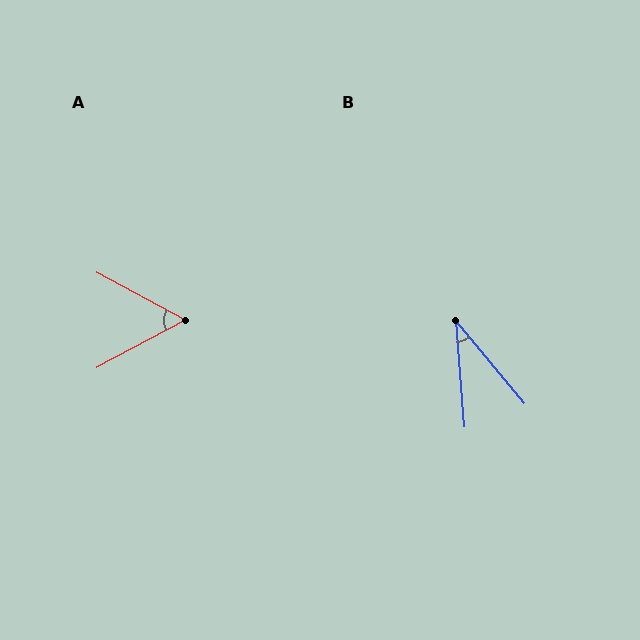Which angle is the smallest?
B, at approximately 35 degrees.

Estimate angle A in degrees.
Approximately 56 degrees.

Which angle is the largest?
A, at approximately 56 degrees.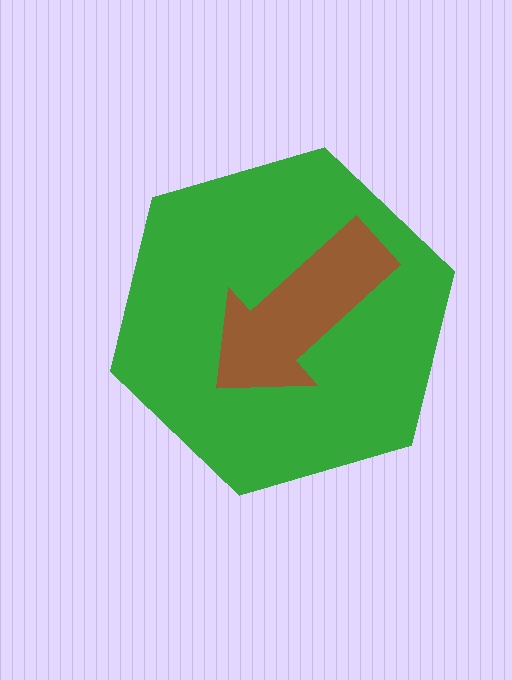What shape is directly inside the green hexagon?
The brown arrow.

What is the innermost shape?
The brown arrow.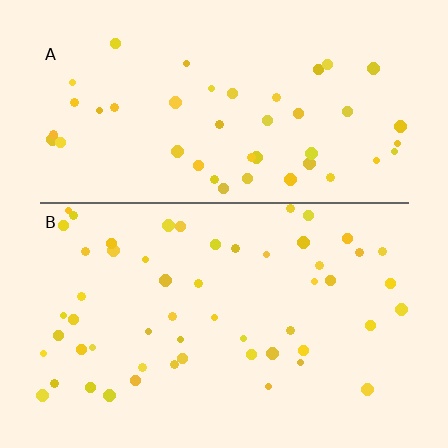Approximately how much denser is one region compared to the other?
Approximately 1.2× — region B over region A.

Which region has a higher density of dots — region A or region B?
B (the bottom).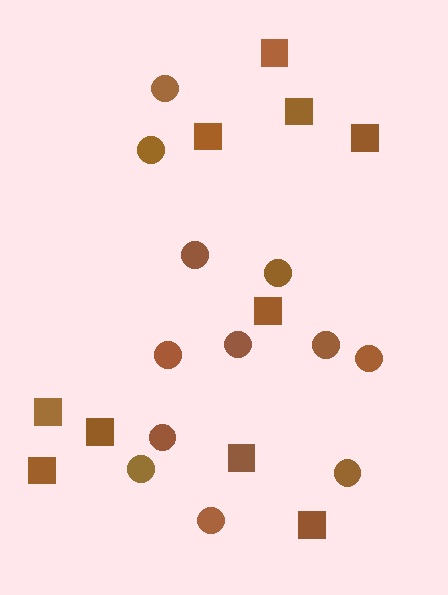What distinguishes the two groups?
There are 2 groups: one group of circles (12) and one group of squares (10).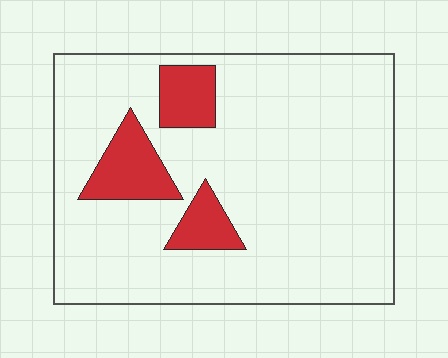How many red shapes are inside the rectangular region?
3.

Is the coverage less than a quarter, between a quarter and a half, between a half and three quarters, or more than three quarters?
Less than a quarter.